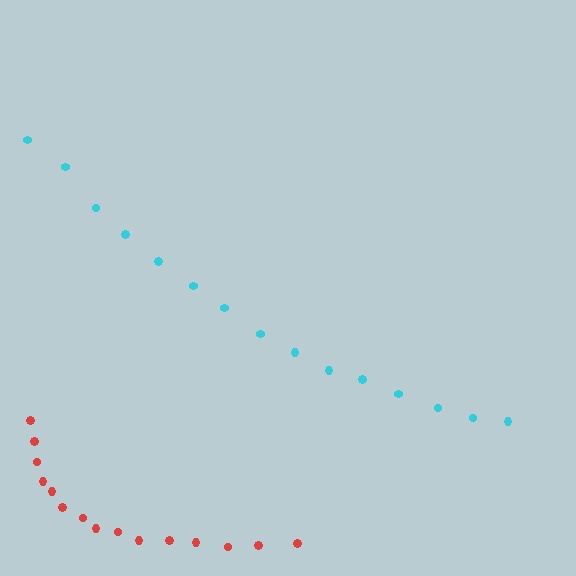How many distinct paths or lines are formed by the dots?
There are 2 distinct paths.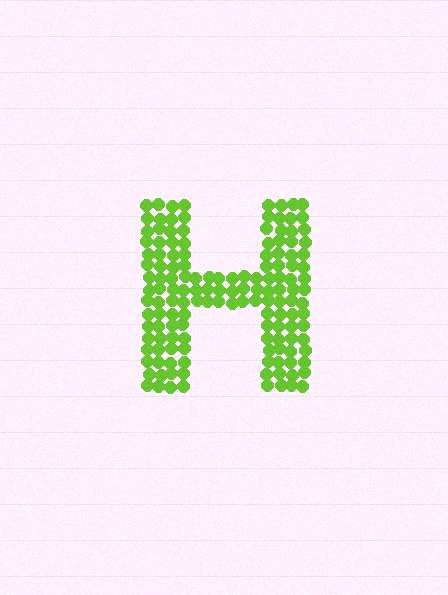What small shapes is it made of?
It is made of small circles.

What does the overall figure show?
The overall figure shows the letter H.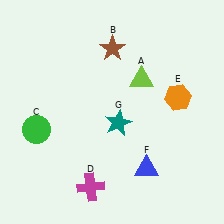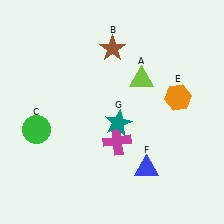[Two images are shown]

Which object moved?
The magenta cross (D) moved up.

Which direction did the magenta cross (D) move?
The magenta cross (D) moved up.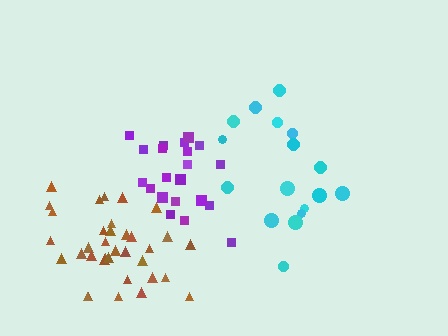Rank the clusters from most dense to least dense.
purple, brown, cyan.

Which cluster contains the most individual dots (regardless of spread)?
Brown (35).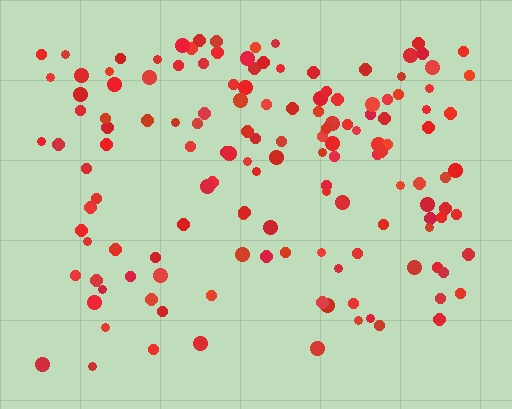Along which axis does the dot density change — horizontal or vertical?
Vertical.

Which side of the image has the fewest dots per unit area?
The bottom.